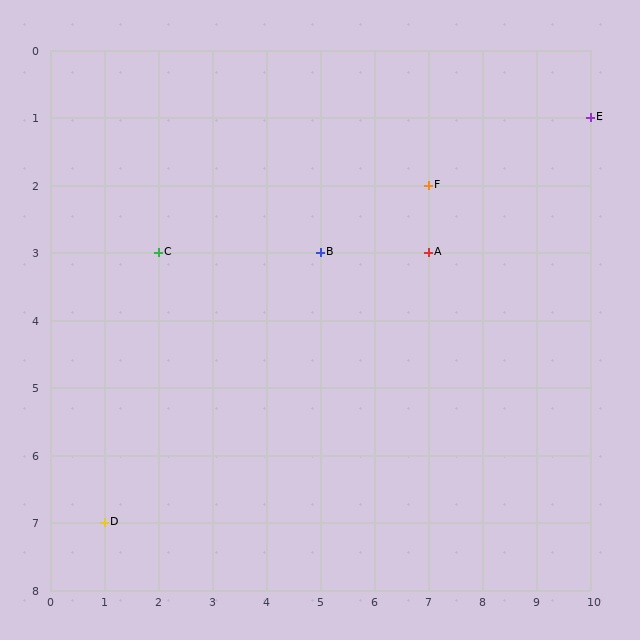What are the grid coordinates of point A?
Point A is at grid coordinates (7, 3).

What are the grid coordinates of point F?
Point F is at grid coordinates (7, 2).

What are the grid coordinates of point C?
Point C is at grid coordinates (2, 3).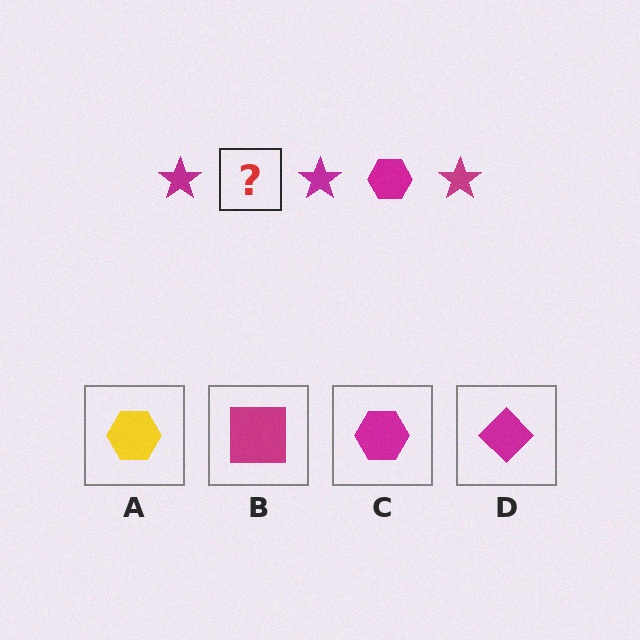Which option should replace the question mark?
Option C.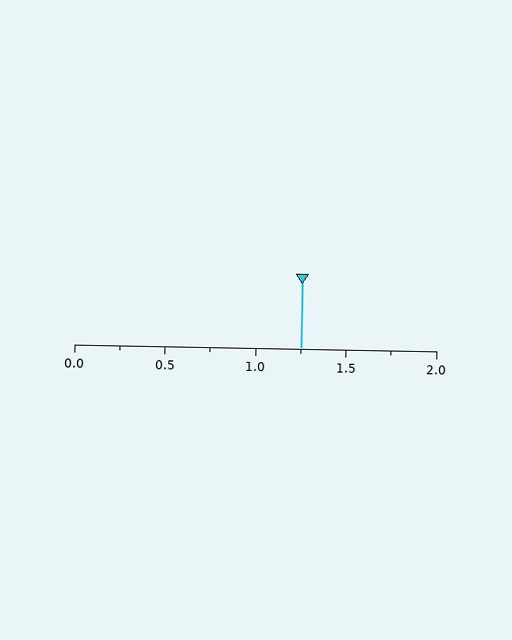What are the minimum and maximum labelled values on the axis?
The axis runs from 0.0 to 2.0.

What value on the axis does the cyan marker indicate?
The marker indicates approximately 1.25.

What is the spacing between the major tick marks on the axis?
The major ticks are spaced 0.5 apart.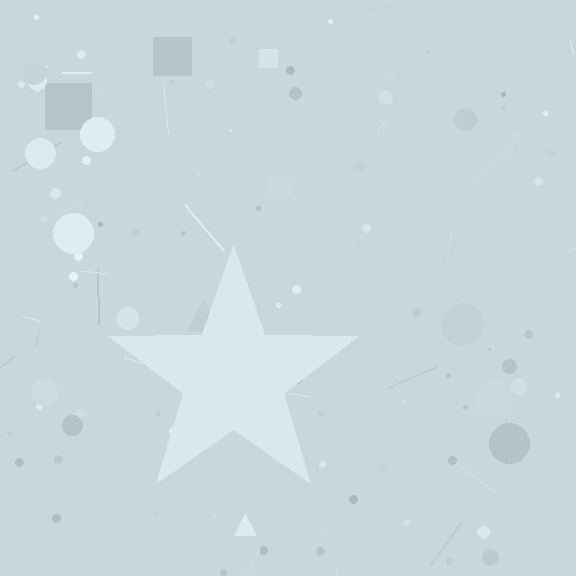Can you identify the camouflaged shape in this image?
The camouflaged shape is a star.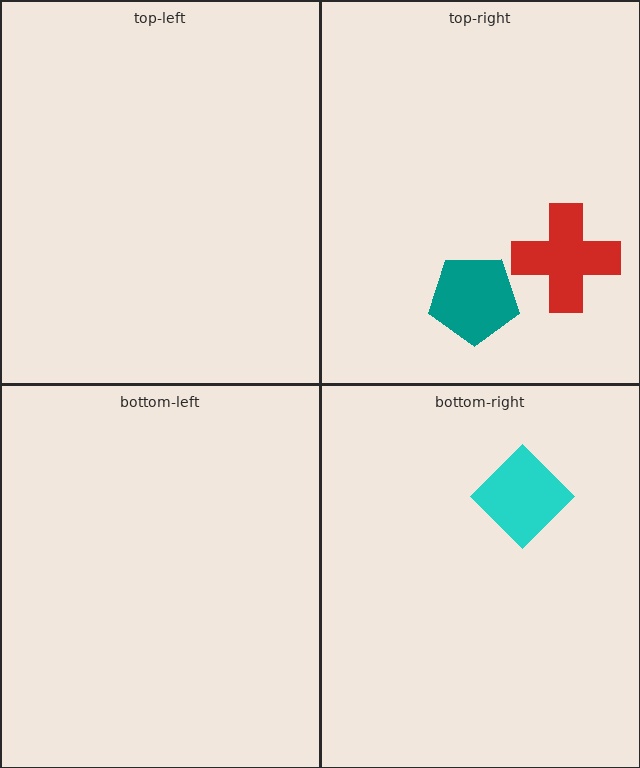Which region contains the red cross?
The top-right region.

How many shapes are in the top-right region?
2.